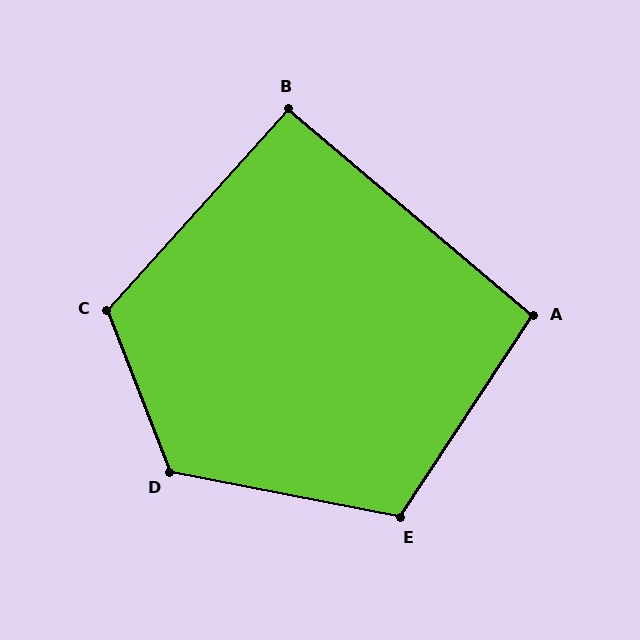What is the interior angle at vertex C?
Approximately 116 degrees (obtuse).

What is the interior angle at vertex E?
Approximately 112 degrees (obtuse).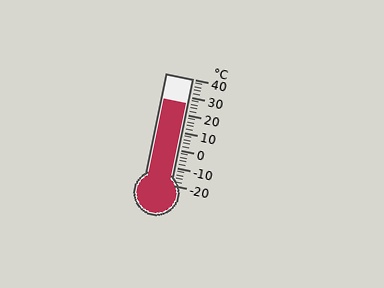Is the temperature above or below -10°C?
The temperature is above -10°C.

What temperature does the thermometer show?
The thermometer shows approximately 26°C.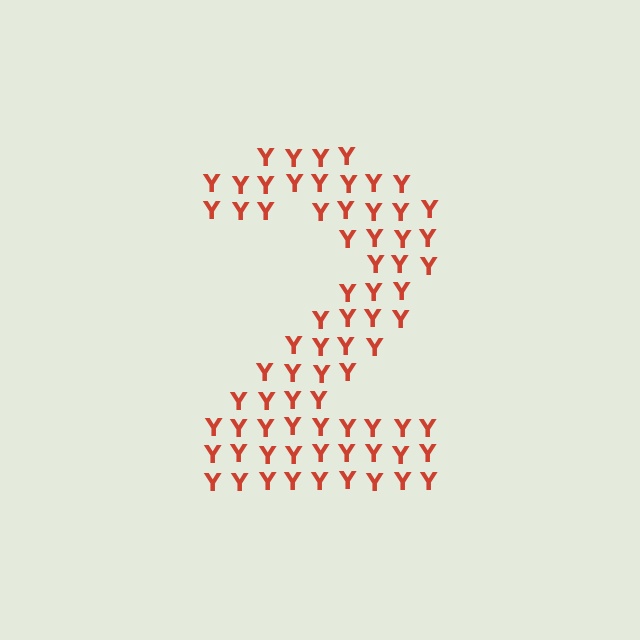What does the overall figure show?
The overall figure shows the digit 2.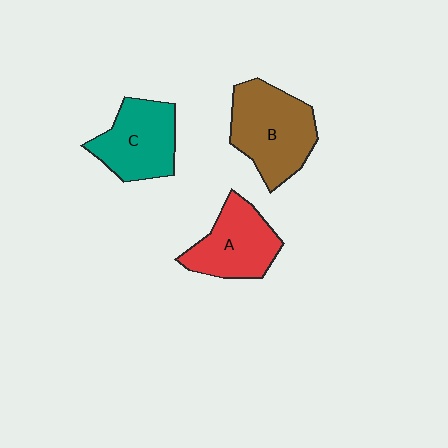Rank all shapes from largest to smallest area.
From largest to smallest: B (brown), C (teal), A (red).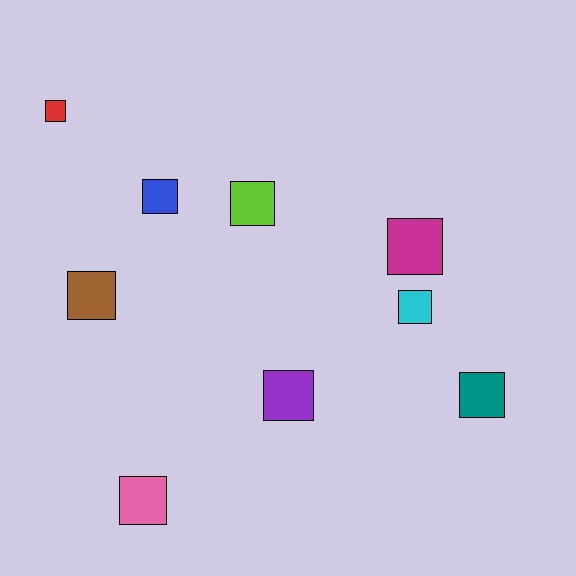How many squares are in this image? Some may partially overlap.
There are 9 squares.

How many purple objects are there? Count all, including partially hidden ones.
There is 1 purple object.